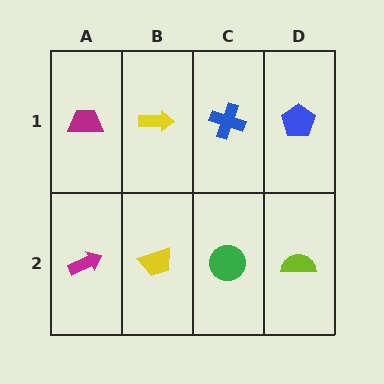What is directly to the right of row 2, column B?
A green circle.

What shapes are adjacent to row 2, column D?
A blue pentagon (row 1, column D), a green circle (row 2, column C).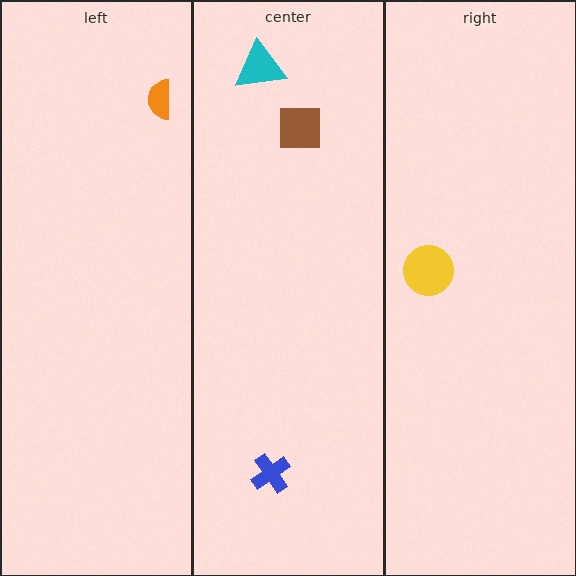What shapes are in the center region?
The brown square, the cyan triangle, the blue cross.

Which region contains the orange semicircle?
The left region.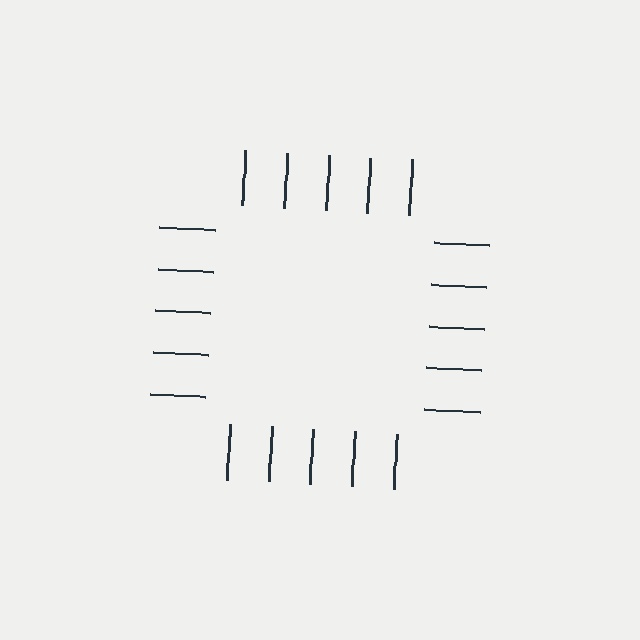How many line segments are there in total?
20 — 5 along each of the 4 edges.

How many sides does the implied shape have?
4 sides — the line-ends trace a square.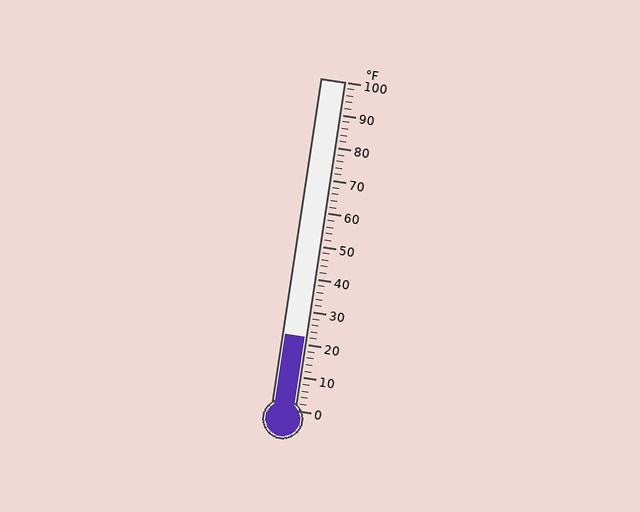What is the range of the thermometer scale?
The thermometer scale ranges from 0°F to 100°F.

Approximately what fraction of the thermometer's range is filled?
The thermometer is filled to approximately 20% of its range.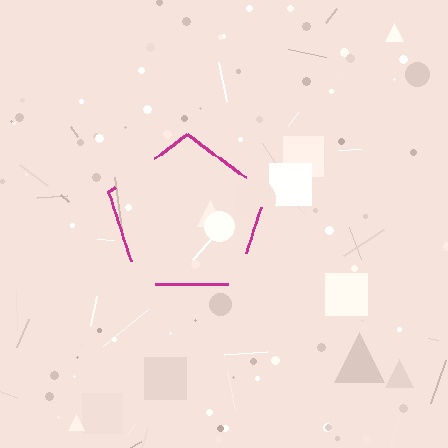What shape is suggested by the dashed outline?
The dashed outline suggests a pentagon.